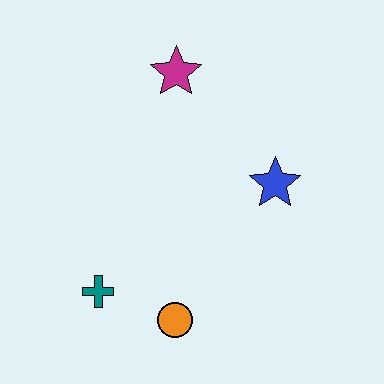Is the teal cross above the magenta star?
No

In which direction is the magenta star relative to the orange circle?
The magenta star is above the orange circle.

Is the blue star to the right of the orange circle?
Yes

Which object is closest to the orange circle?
The teal cross is closest to the orange circle.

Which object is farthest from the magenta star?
The orange circle is farthest from the magenta star.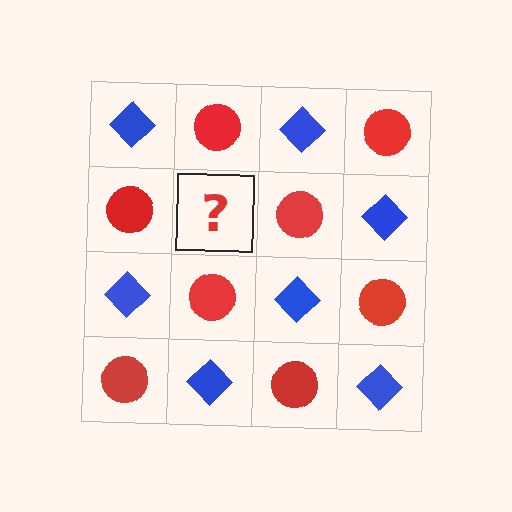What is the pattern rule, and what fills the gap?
The rule is that it alternates blue diamond and red circle in a checkerboard pattern. The gap should be filled with a blue diamond.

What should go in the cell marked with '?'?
The missing cell should contain a blue diamond.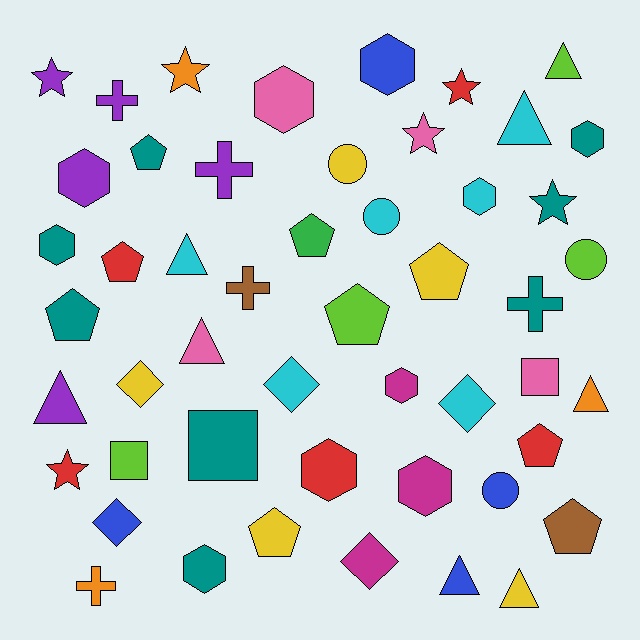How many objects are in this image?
There are 50 objects.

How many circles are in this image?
There are 4 circles.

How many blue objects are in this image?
There are 4 blue objects.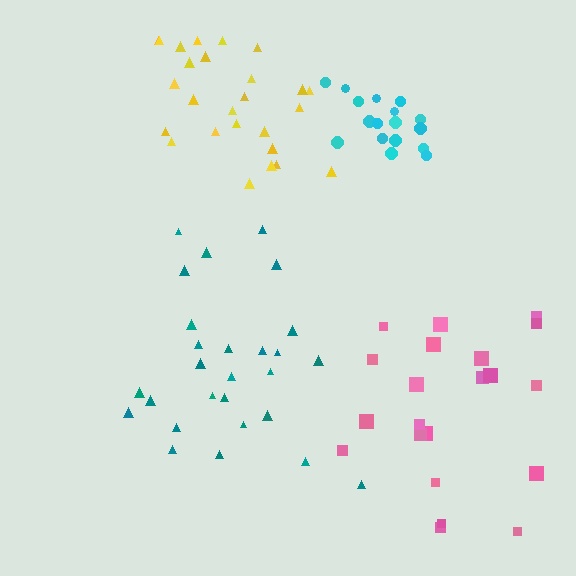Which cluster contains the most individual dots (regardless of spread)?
Teal (27).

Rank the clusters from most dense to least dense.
cyan, yellow, teal, pink.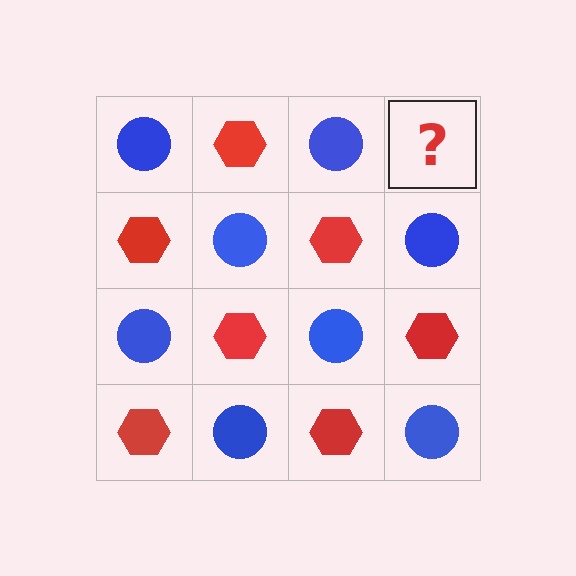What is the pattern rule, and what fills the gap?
The rule is that it alternates blue circle and red hexagon in a checkerboard pattern. The gap should be filled with a red hexagon.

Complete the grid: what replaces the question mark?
The question mark should be replaced with a red hexagon.